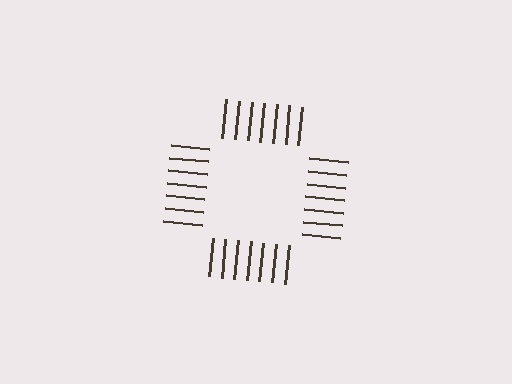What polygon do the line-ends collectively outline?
An illusory square — the line segments terminate on its edges but no continuous stroke is drawn.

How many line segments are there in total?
28 — 7 along each of the 4 edges.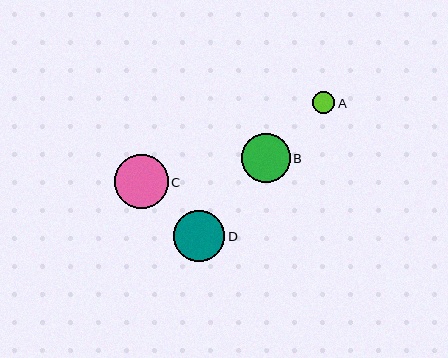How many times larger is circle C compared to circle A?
Circle C is approximately 2.4 times the size of circle A.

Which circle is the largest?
Circle C is the largest with a size of approximately 54 pixels.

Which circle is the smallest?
Circle A is the smallest with a size of approximately 22 pixels.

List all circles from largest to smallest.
From largest to smallest: C, D, B, A.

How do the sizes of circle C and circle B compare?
Circle C and circle B are approximately the same size.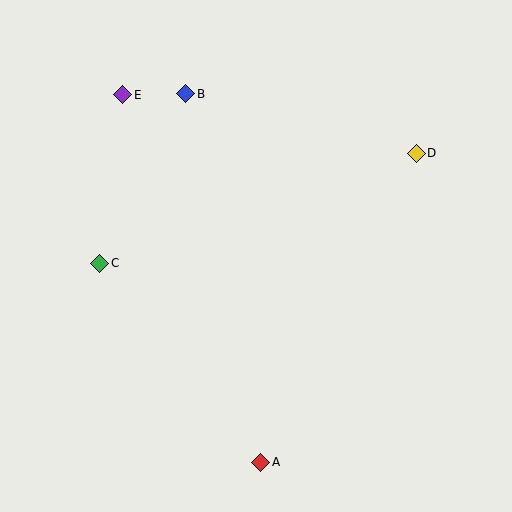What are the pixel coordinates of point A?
Point A is at (261, 462).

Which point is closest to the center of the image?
Point C at (100, 263) is closest to the center.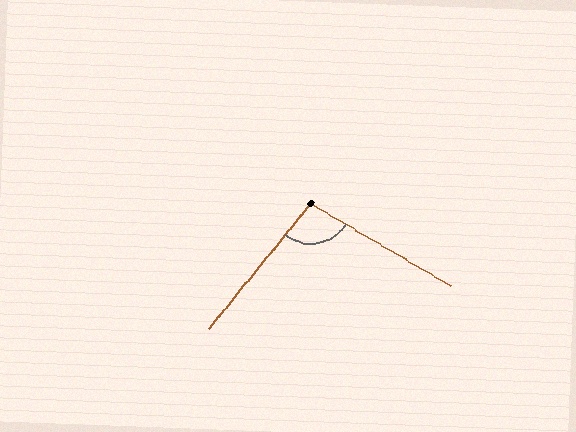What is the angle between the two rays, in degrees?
Approximately 99 degrees.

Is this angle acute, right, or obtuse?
It is obtuse.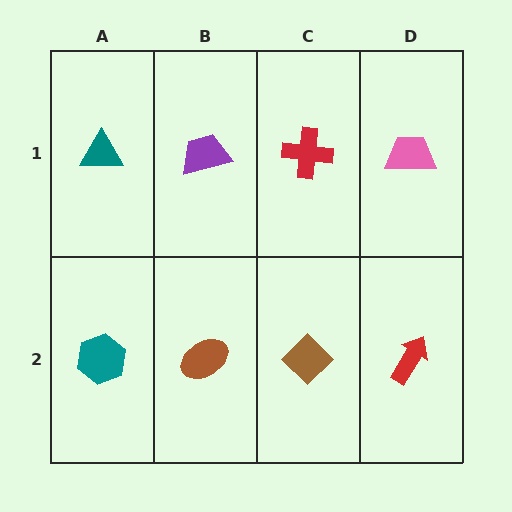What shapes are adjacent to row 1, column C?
A brown diamond (row 2, column C), a purple trapezoid (row 1, column B), a pink trapezoid (row 1, column D).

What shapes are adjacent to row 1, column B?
A brown ellipse (row 2, column B), a teal triangle (row 1, column A), a red cross (row 1, column C).